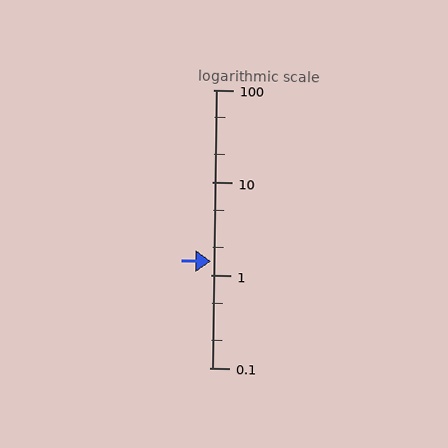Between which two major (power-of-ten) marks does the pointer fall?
The pointer is between 1 and 10.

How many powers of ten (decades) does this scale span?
The scale spans 3 decades, from 0.1 to 100.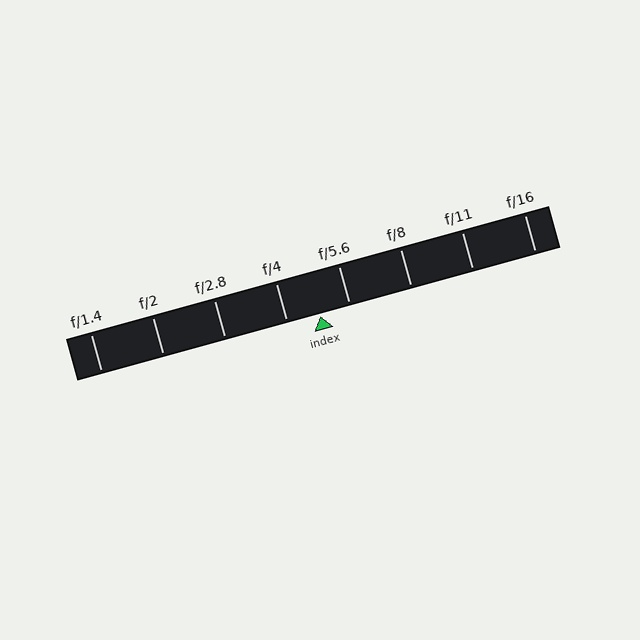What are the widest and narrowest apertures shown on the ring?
The widest aperture shown is f/1.4 and the narrowest is f/16.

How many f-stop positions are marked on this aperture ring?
There are 8 f-stop positions marked.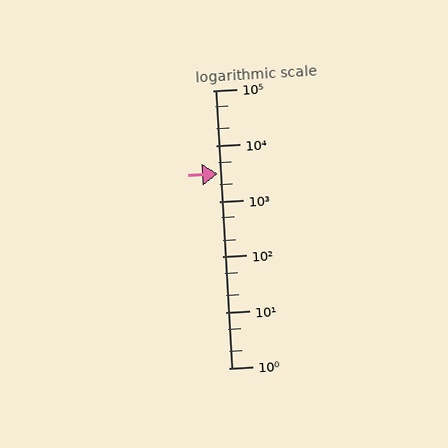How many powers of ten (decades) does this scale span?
The scale spans 5 decades, from 1 to 100000.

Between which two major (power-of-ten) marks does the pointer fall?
The pointer is between 1000 and 10000.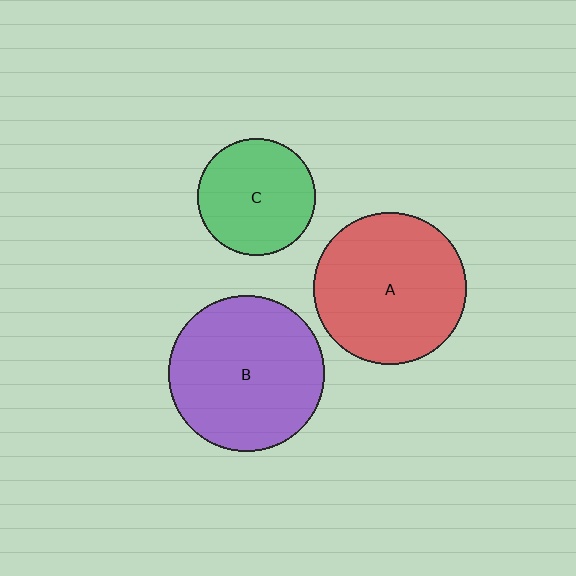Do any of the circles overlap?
No, none of the circles overlap.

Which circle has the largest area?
Circle B (purple).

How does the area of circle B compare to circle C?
Approximately 1.8 times.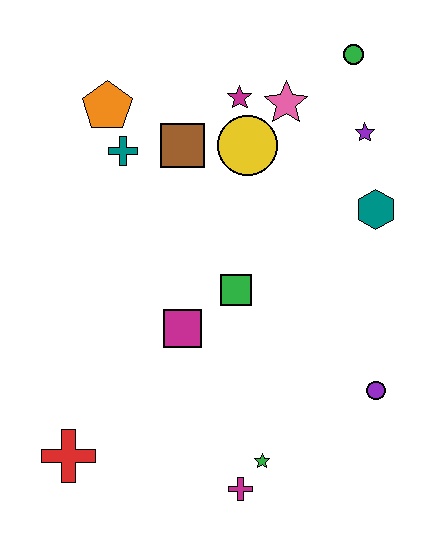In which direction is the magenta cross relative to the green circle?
The magenta cross is below the green circle.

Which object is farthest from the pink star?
The red cross is farthest from the pink star.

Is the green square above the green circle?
No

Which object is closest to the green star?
The magenta cross is closest to the green star.